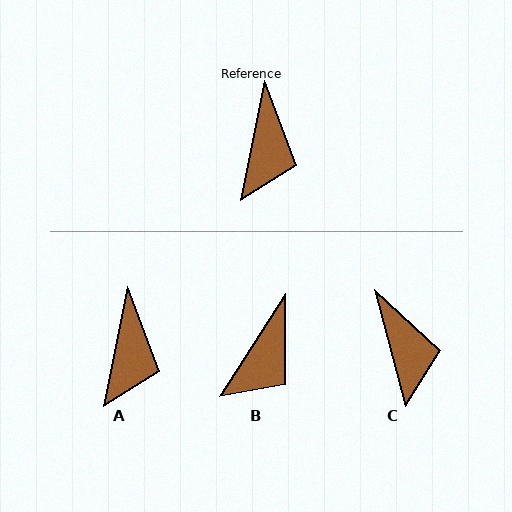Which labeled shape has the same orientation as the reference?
A.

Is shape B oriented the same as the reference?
No, it is off by about 21 degrees.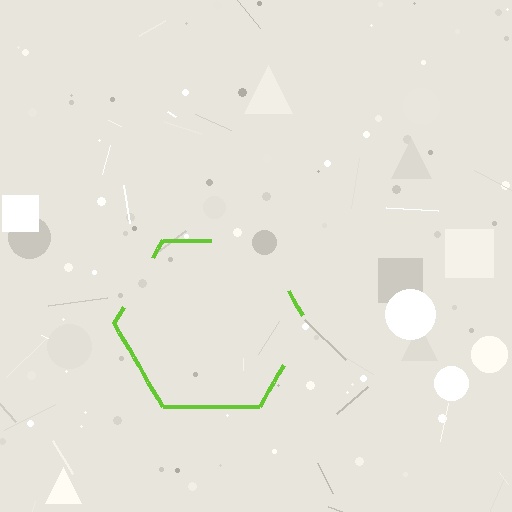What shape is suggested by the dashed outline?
The dashed outline suggests a hexagon.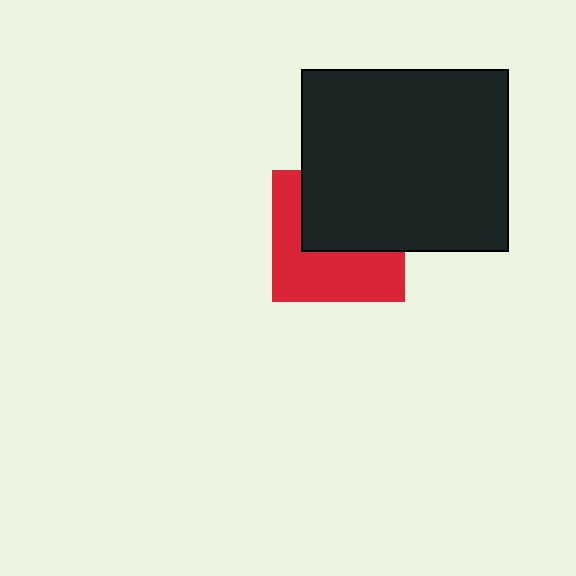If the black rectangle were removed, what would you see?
You would see the complete red square.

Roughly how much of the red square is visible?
About half of it is visible (roughly 52%).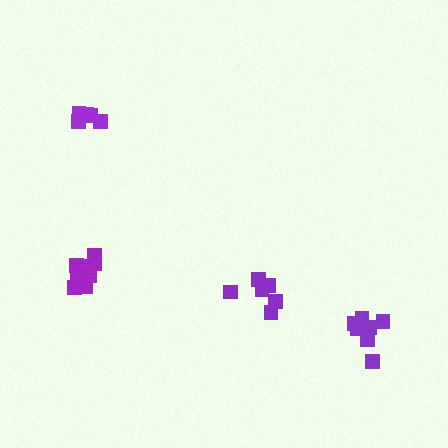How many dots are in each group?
Group 1: 6 dots, Group 2: 8 dots, Group 3: 6 dots, Group 4: 8 dots (28 total).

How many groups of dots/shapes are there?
There are 4 groups.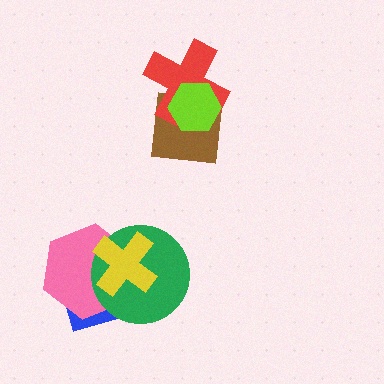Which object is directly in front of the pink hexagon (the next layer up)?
The green circle is directly in front of the pink hexagon.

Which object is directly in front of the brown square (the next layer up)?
The red cross is directly in front of the brown square.